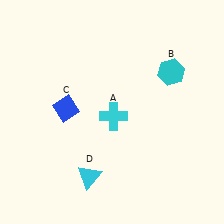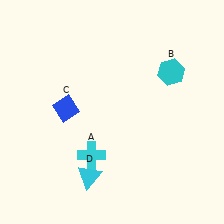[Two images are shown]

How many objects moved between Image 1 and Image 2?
1 object moved between the two images.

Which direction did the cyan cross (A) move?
The cyan cross (A) moved down.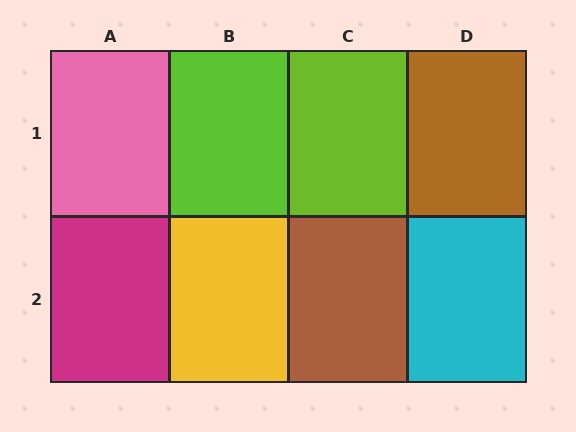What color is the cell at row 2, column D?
Cyan.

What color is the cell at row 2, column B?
Yellow.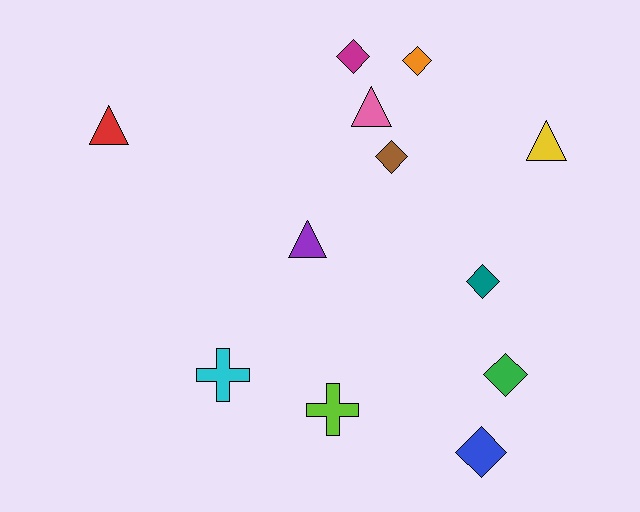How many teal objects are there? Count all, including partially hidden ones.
There is 1 teal object.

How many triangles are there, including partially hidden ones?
There are 4 triangles.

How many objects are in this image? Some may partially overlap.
There are 12 objects.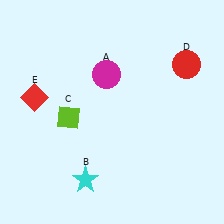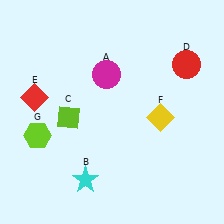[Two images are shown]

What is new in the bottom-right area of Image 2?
A yellow diamond (F) was added in the bottom-right area of Image 2.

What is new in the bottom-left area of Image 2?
A lime hexagon (G) was added in the bottom-left area of Image 2.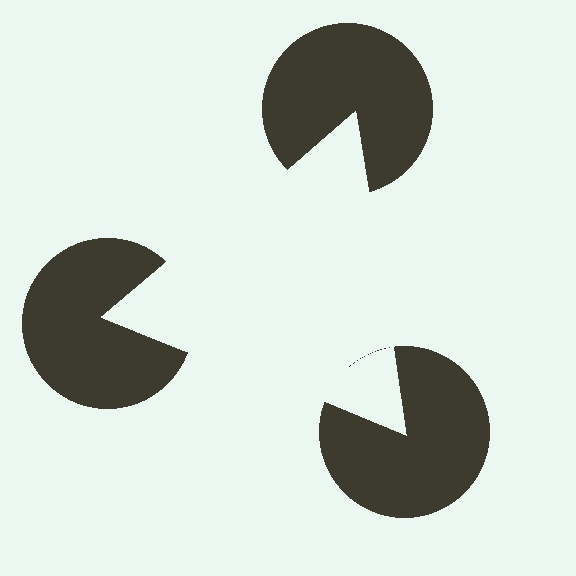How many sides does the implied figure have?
3 sides.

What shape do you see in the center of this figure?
An illusory triangle — its edges are inferred from the aligned wedge cuts in the pac-man discs, not physically drawn.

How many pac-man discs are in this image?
There are 3 — one at each vertex of the illusory triangle.